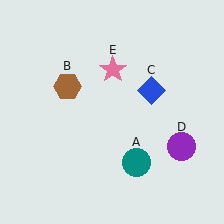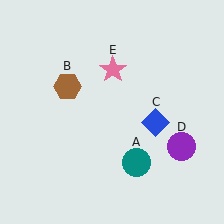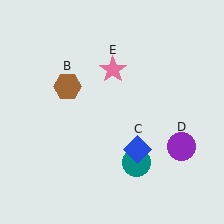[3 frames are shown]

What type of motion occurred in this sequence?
The blue diamond (object C) rotated clockwise around the center of the scene.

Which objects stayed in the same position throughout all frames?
Teal circle (object A) and brown hexagon (object B) and purple circle (object D) and pink star (object E) remained stationary.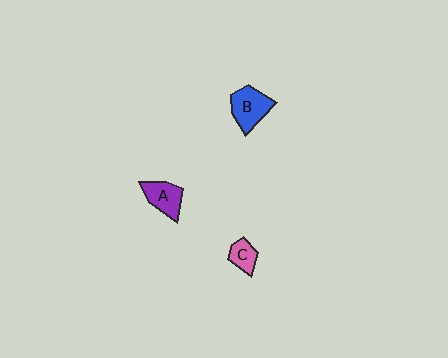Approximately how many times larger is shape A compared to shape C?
Approximately 1.5 times.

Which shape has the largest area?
Shape B (blue).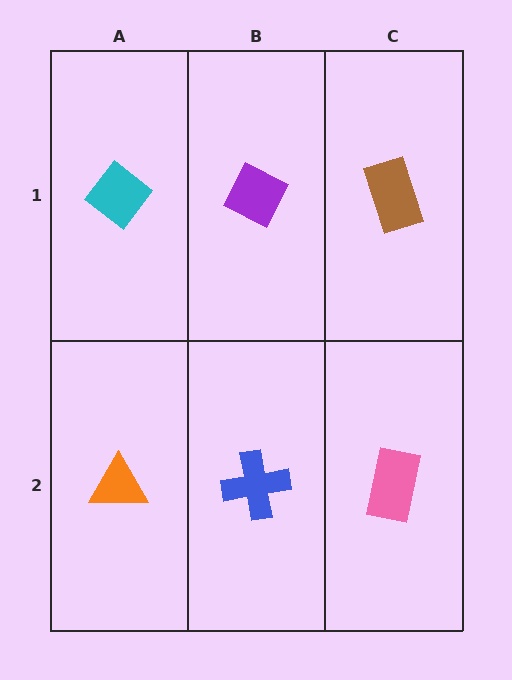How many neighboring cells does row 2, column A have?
2.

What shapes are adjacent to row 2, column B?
A purple diamond (row 1, column B), an orange triangle (row 2, column A), a pink rectangle (row 2, column C).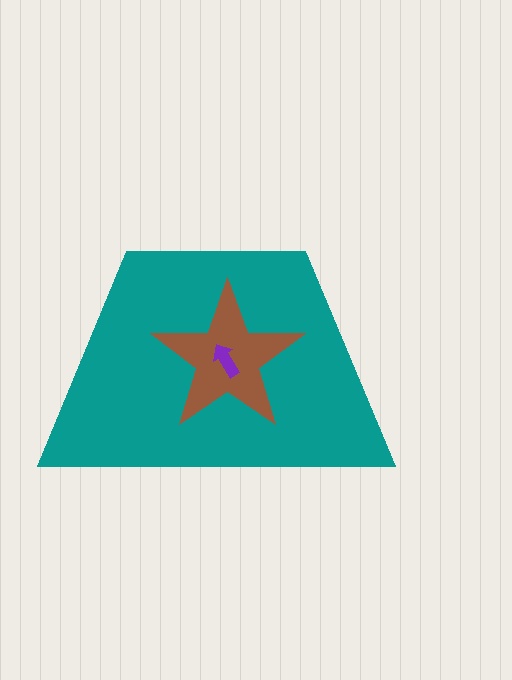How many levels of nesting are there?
3.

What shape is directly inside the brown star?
The purple arrow.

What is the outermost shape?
The teal trapezoid.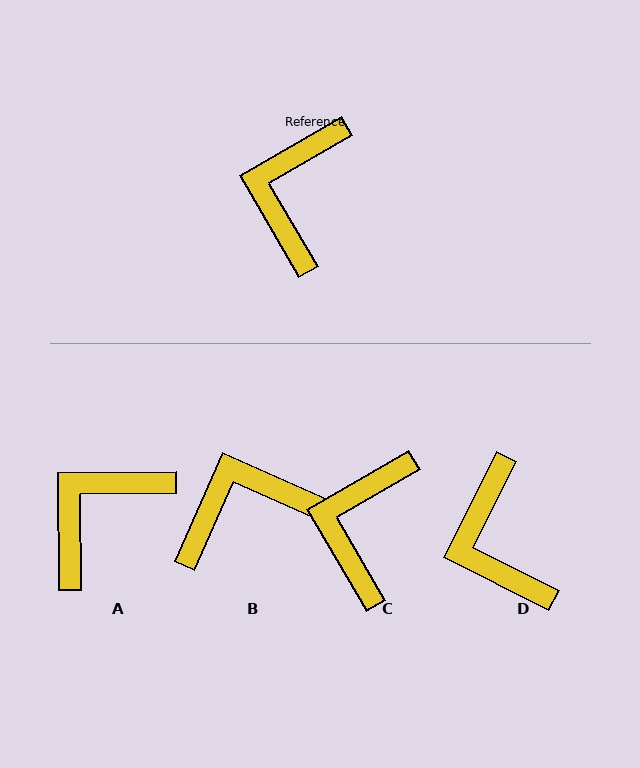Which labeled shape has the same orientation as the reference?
C.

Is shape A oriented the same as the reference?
No, it is off by about 30 degrees.